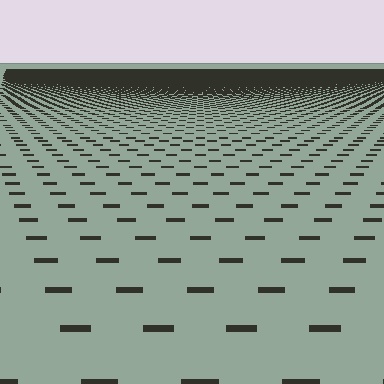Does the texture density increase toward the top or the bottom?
Density increases toward the top.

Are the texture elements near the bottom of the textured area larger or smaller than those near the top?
Larger. Near the bottom, elements are closer to the viewer and appear at a bigger on-screen size.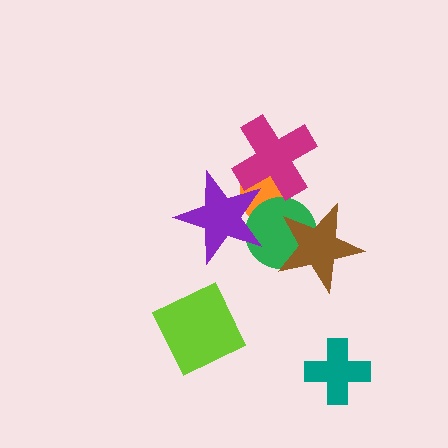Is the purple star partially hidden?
Yes, it is partially covered by another shape.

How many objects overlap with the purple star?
3 objects overlap with the purple star.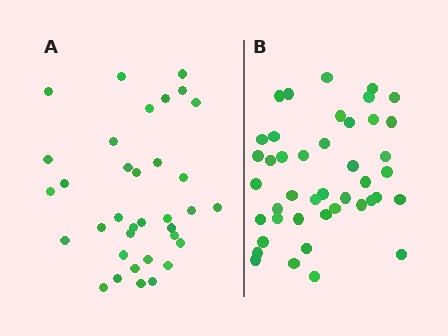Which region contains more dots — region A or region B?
Region B (the right region) has more dots.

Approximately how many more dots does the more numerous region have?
Region B has roughly 8 or so more dots than region A.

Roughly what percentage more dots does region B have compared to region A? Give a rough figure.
About 25% more.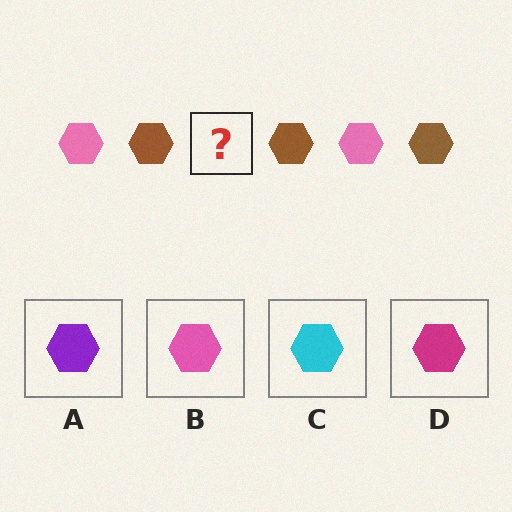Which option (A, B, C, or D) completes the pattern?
B.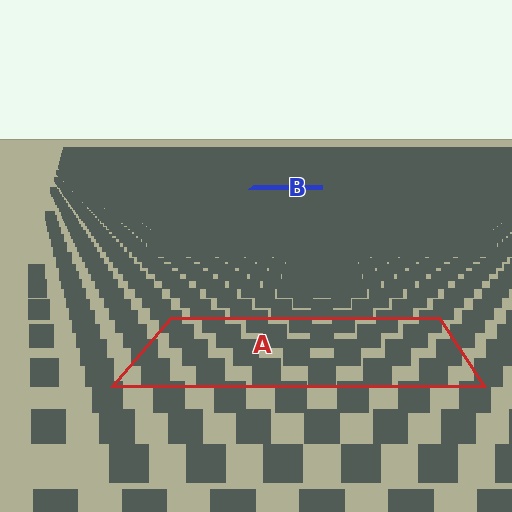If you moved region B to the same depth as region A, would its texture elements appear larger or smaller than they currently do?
They would appear larger. At a closer depth, the same texture elements are projected at a bigger on-screen size.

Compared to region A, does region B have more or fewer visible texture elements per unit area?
Region B has more texture elements per unit area — they are packed more densely because it is farther away.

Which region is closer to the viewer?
Region A is closer. The texture elements there are larger and more spread out.